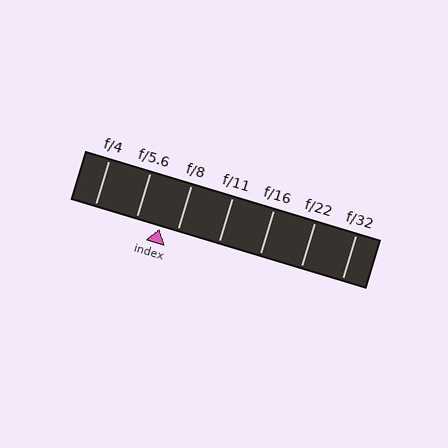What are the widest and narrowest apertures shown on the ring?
The widest aperture shown is f/4 and the narrowest is f/32.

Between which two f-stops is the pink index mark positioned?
The index mark is between f/5.6 and f/8.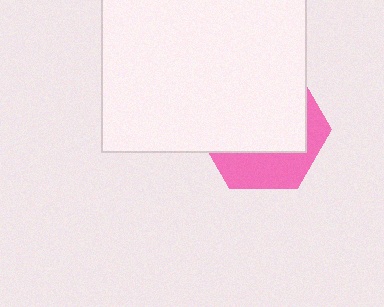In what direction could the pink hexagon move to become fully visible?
The pink hexagon could move down. That would shift it out from behind the white square entirely.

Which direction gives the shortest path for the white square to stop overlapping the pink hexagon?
Moving up gives the shortest separation.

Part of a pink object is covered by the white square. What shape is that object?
It is a hexagon.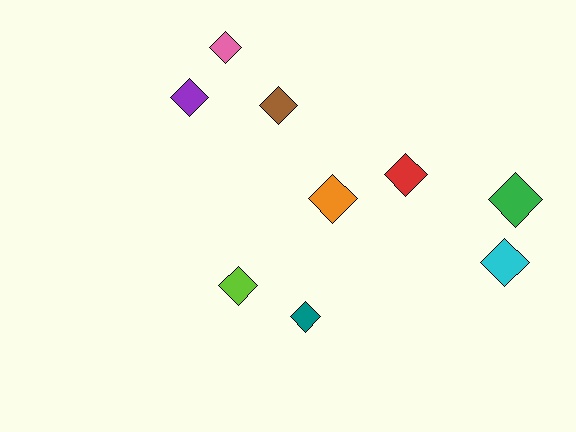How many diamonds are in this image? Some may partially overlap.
There are 9 diamonds.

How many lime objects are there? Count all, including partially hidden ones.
There is 1 lime object.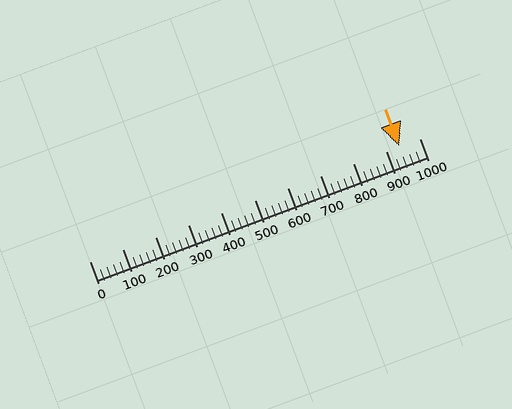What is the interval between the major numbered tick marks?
The major tick marks are spaced 100 units apart.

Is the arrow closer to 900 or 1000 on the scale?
The arrow is closer to 900.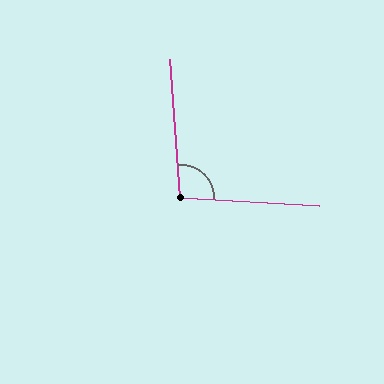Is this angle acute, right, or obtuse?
It is obtuse.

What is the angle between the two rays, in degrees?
Approximately 98 degrees.